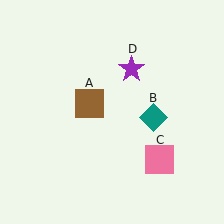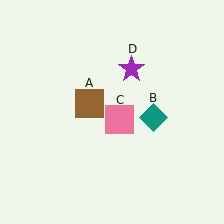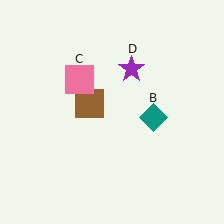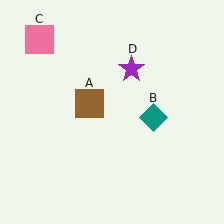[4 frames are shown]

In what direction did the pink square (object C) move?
The pink square (object C) moved up and to the left.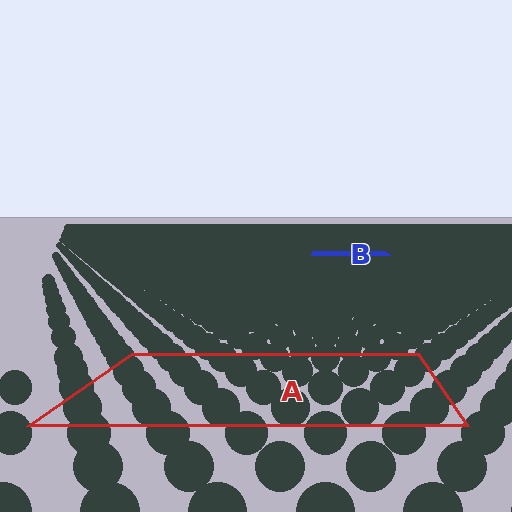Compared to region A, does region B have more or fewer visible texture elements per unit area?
Region B has more texture elements per unit area — they are packed more densely because it is farther away.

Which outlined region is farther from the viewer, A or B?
Region B is farther from the viewer — the texture elements inside it appear smaller and more densely packed.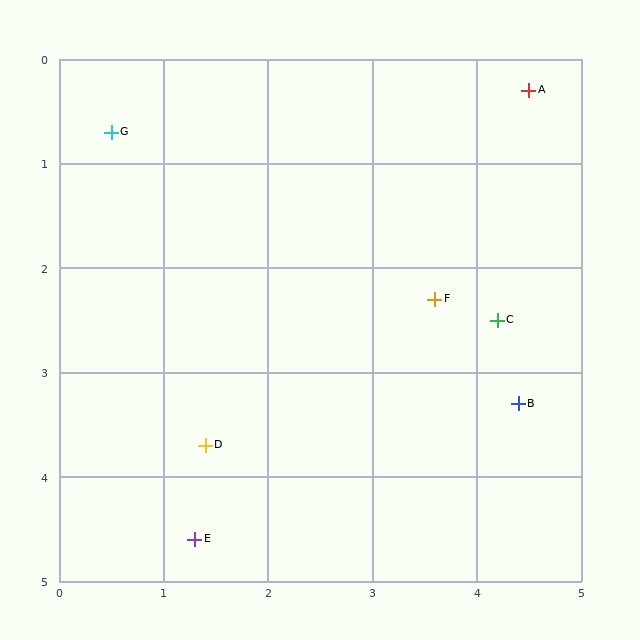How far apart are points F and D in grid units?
Points F and D are about 2.6 grid units apart.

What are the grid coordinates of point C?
Point C is at approximately (4.2, 2.5).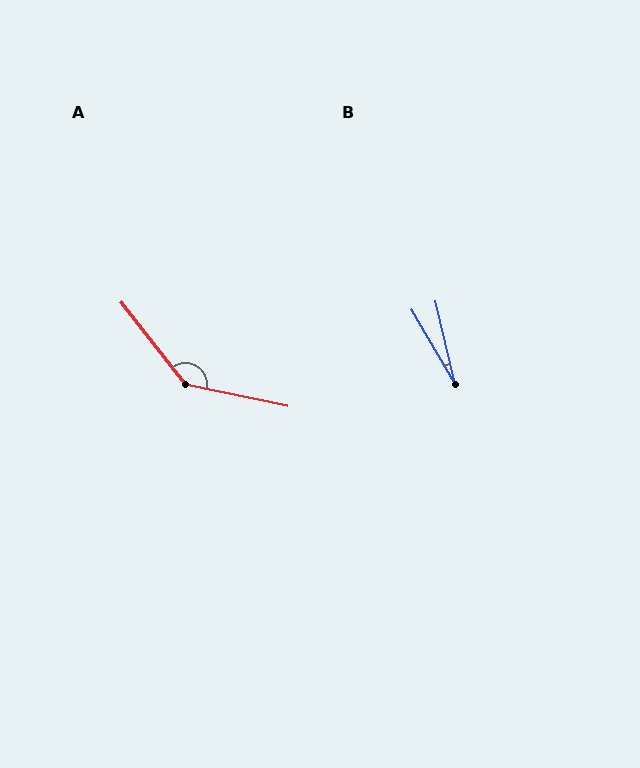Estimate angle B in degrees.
Approximately 18 degrees.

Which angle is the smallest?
B, at approximately 18 degrees.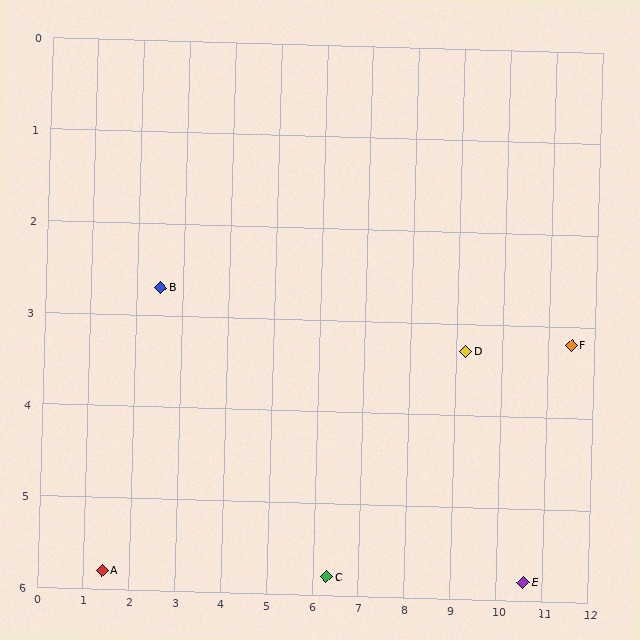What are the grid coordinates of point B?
Point B is at approximately (2.5, 2.7).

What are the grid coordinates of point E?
Point E is at approximately (10.6, 5.8).